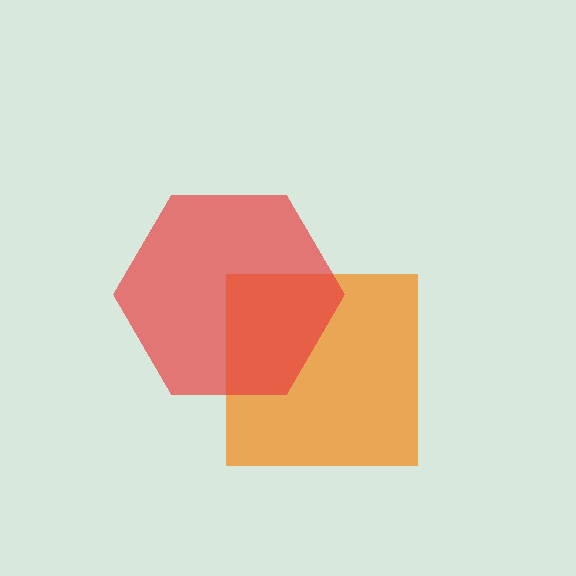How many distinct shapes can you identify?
There are 2 distinct shapes: an orange square, a red hexagon.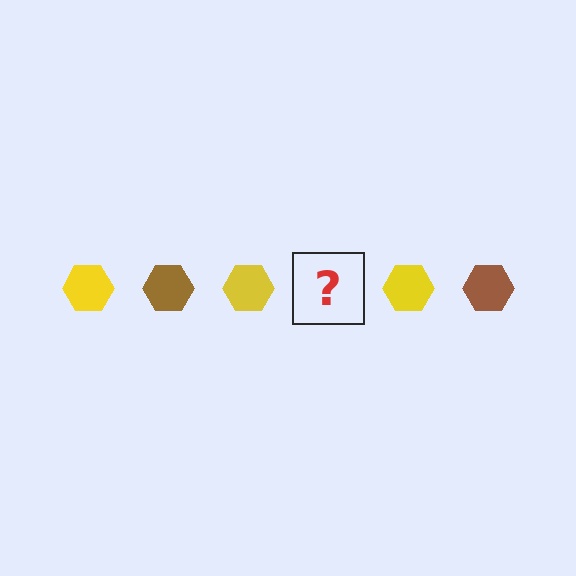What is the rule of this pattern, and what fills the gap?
The rule is that the pattern cycles through yellow, brown hexagons. The gap should be filled with a brown hexagon.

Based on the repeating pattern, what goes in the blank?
The blank should be a brown hexagon.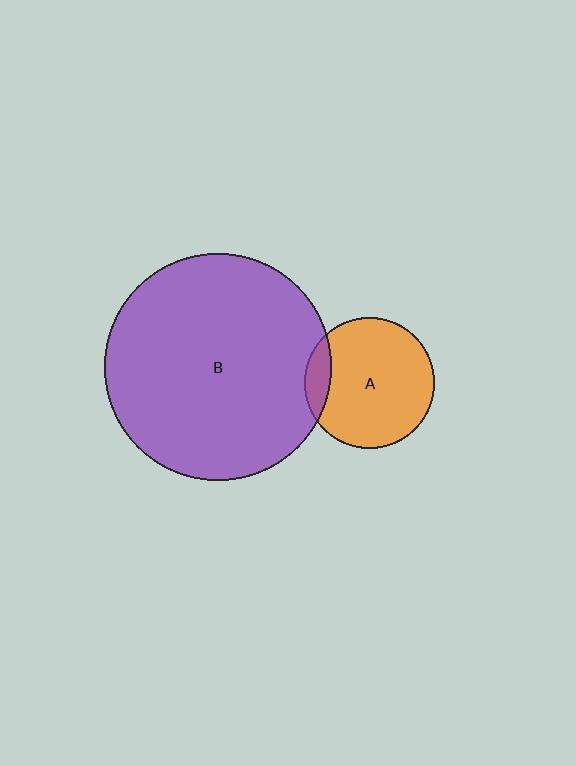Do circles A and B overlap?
Yes.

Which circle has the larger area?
Circle B (purple).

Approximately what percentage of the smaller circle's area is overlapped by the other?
Approximately 10%.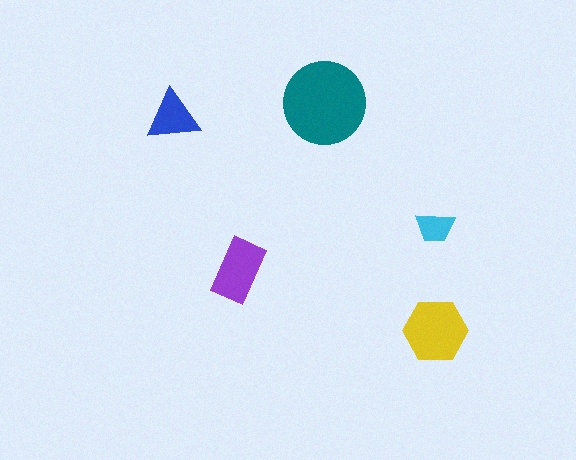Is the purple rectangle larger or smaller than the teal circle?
Smaller.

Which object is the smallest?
The cyan trapezoid.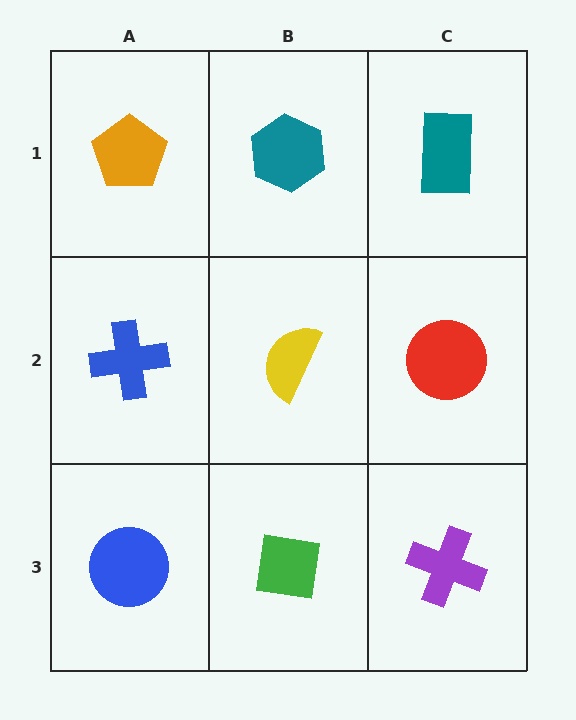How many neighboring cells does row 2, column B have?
4.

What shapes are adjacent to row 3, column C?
A red circle (row 2, column C), a green square (row 3, column B).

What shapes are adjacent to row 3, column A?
A blue cross (row 2, column A), a green square (row 3, column B).